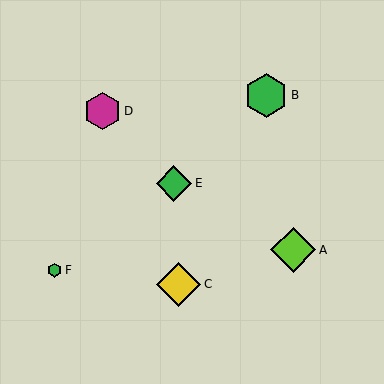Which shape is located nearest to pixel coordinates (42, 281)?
The green hexagon (labeled F) at (55, 270) is nearest to that location.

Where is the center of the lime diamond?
The center of the lime diamond is at (293, 250).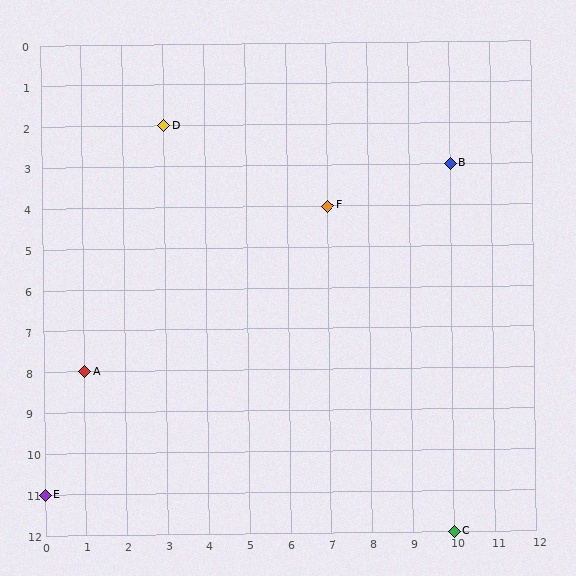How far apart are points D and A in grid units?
Points D and A are 2 columns and 6 rows apart (about 6.3 grid units diagonally).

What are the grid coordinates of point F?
Point F is at grid coordinates (7, 4).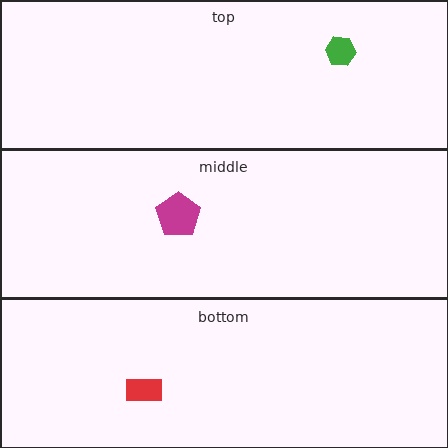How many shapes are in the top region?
1.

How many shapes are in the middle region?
1.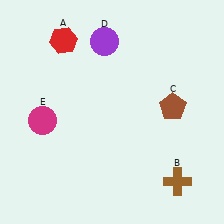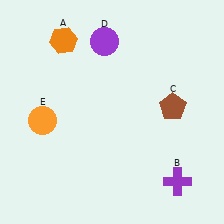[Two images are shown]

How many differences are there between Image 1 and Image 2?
There are 3 differences between the two images.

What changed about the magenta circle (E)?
In Image 1, E is magenta. In Image 2, it changed to orange.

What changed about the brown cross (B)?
In Image 1, B is brown. In Image 2, it changed to purple.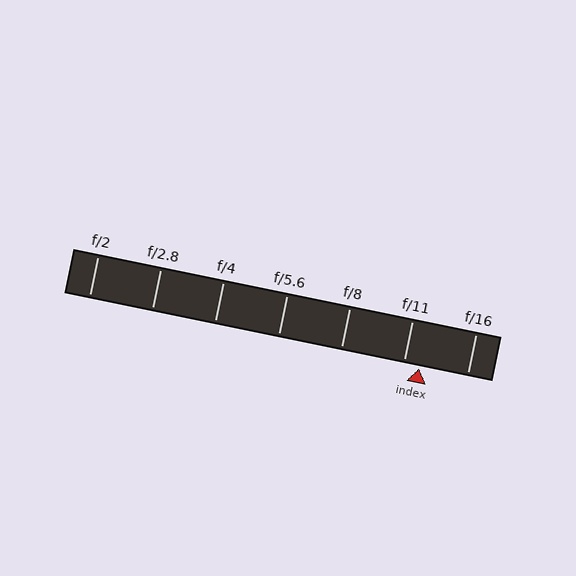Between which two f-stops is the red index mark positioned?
The index mark is between f/11 and f/16.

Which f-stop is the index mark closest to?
The index mark is closest to f/11.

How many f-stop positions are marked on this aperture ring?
There are 7 f-stop positions marked.